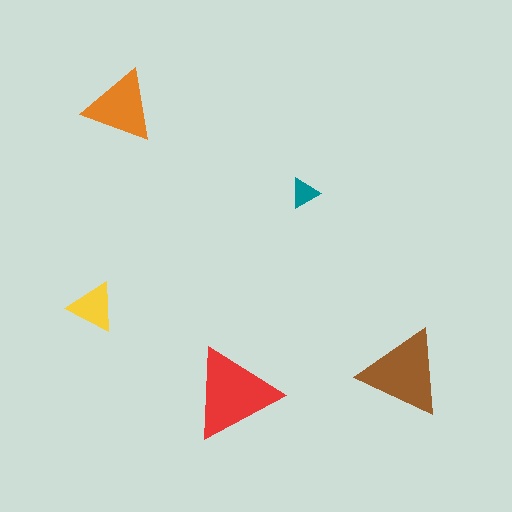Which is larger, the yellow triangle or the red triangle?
The red one.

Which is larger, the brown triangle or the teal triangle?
The brown one.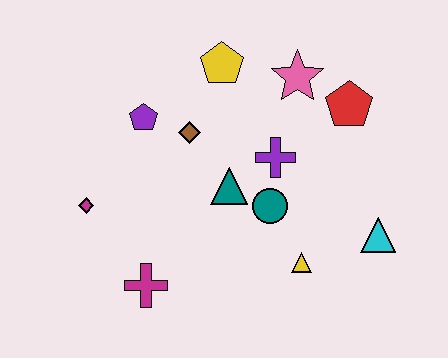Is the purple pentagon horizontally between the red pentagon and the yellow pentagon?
No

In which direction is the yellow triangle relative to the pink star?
The yellow triangle is below the pink star.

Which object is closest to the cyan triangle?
The yellow triangle is closest to the cyan triangle.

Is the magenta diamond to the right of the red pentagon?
No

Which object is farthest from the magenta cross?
The red pentagon is farthest from the magenta cross.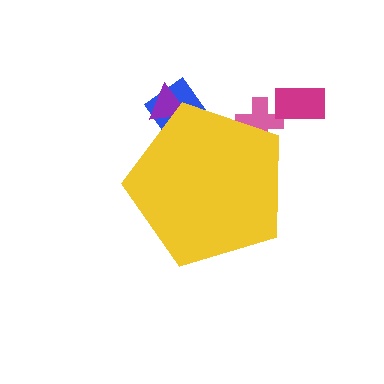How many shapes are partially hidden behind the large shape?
3 shapes are partially hidden.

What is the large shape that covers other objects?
A yellow pentagon.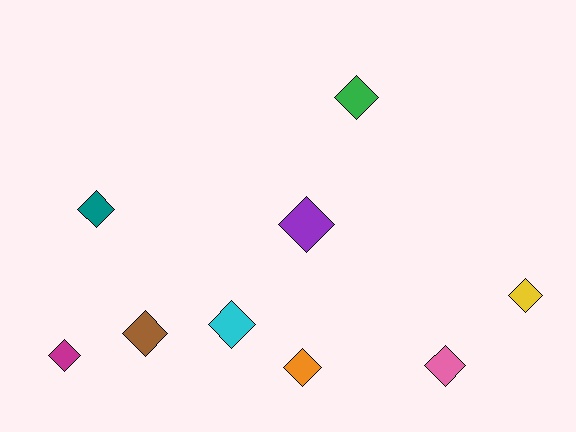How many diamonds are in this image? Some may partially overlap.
There are 9 diamonds.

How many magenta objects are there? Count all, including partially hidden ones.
There is 1 magenta object.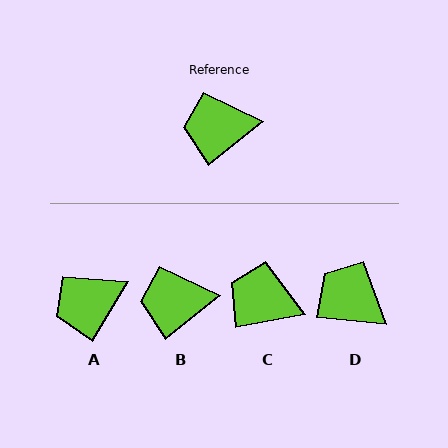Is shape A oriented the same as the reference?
No, it is off by about 21 degrees.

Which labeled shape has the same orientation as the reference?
B.